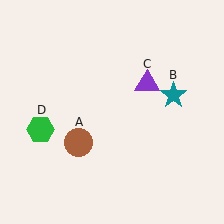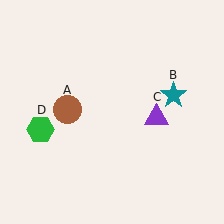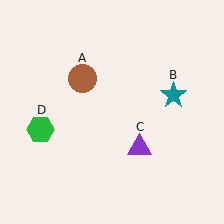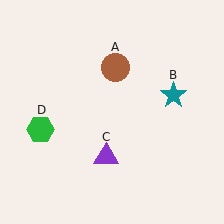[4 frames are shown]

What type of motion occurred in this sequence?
The brown circle (object A), purple triangle (object C) rotated clockwise around the center of the scene.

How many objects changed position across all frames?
2 objects changed position: brown circle (object A), purple triangle (object C).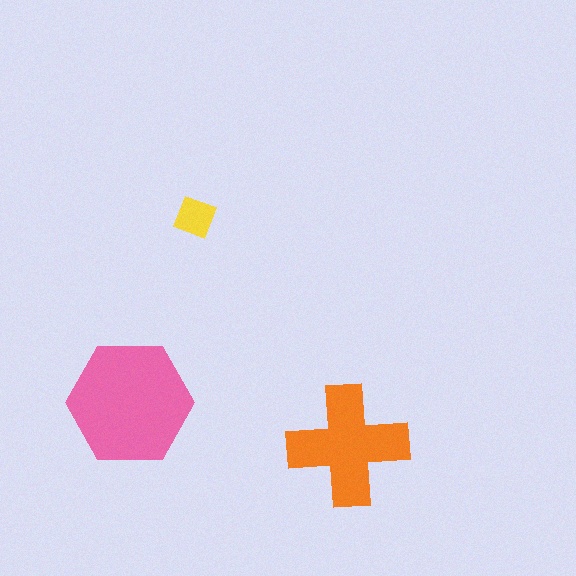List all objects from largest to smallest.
The pink hexagon, the orange cross, the yellow square.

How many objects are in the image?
There are 3 objects in the image.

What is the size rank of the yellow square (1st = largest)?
3rd.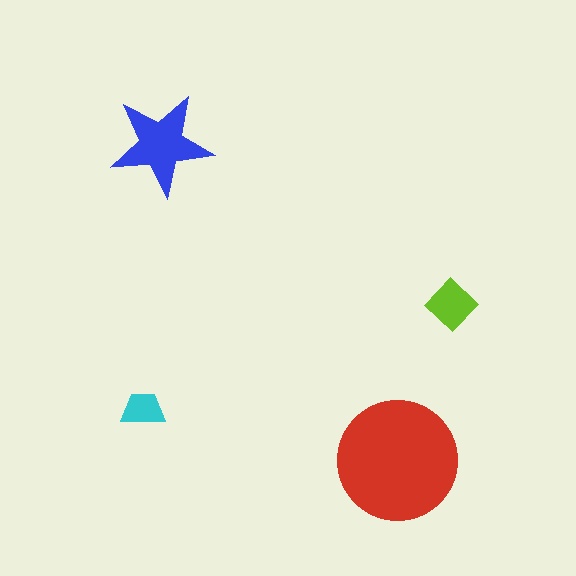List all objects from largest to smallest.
The red circle, the blue star, the lime diamond, the cyan trapezoid.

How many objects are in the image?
There are 4 objects in the image.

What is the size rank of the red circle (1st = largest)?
1st.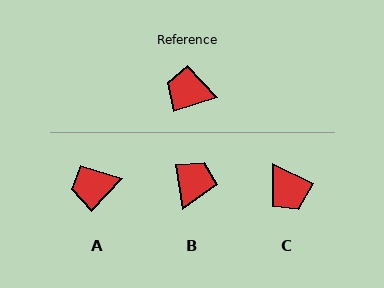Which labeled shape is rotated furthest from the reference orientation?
C, about 135 degrees away.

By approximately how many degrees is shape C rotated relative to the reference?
Approximately 135 degrees counter-clockwise.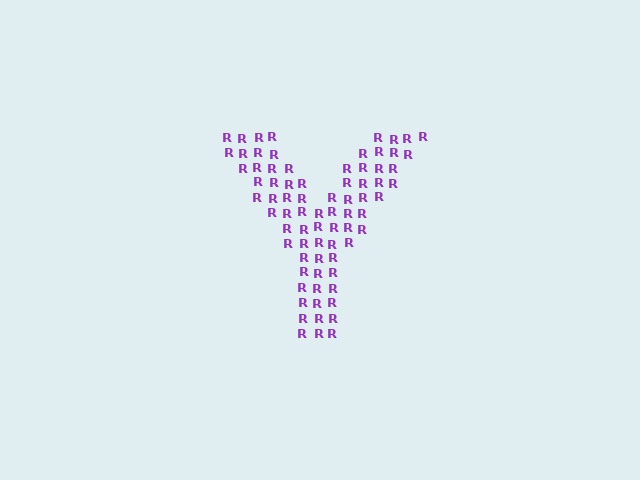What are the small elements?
The small elements are letter R's.